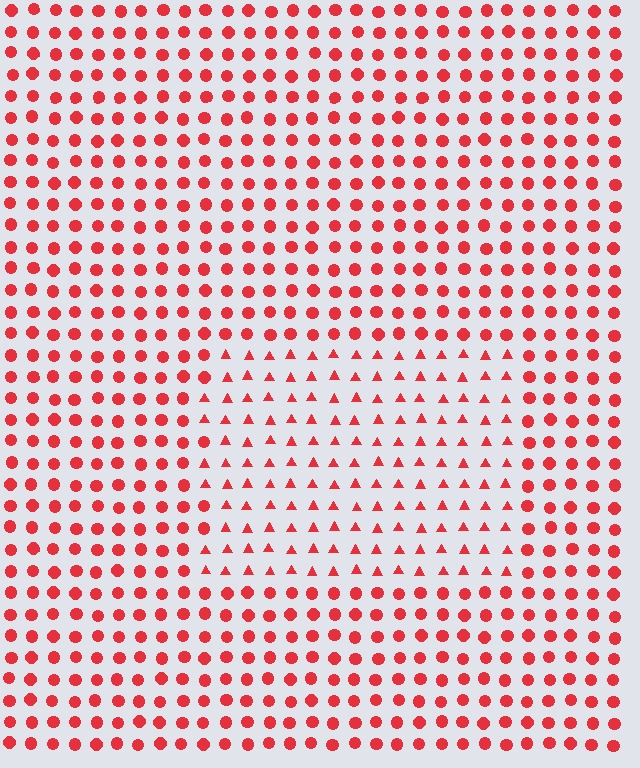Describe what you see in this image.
The image is filled with small red elements arranged in a uniform grid. A rectangle-shaped region contains triangles, while the surrounding area contains circles. The boundary is defined purely by the change in element shape.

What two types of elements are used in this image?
The image uses triangles inside the rectangle region and circles outside it.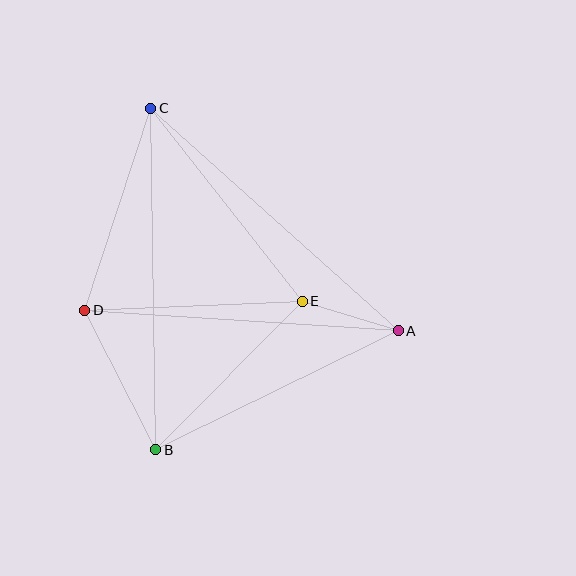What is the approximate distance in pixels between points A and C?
The distance between A and C is approximately 333 pixels.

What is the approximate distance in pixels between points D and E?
The distance between D and E is approximately 218 pixels.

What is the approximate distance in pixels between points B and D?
The distance between B and D is approximately 156 pixels.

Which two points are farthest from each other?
Points B and C are farthest from each other.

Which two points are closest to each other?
Points A and E are closest to each other.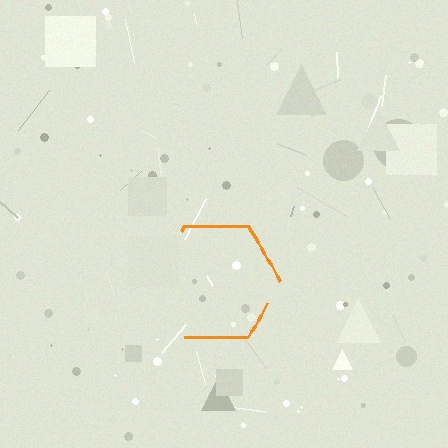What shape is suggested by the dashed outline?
The dashed outline suggests a hexagon.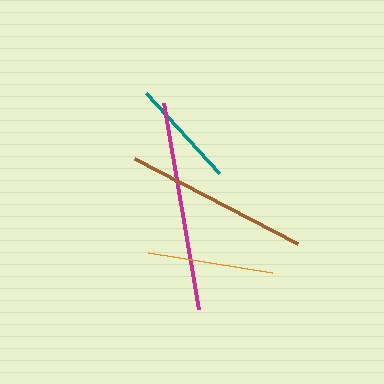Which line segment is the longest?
The magenta line is the longest at approximately 209 pixels.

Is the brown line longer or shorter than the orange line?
The brown line is longer than the orange line.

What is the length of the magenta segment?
The magenta segment is approximately 209 pixels long.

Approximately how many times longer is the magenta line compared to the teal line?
The magenta line is approximately 1.9 times the length of the teal line.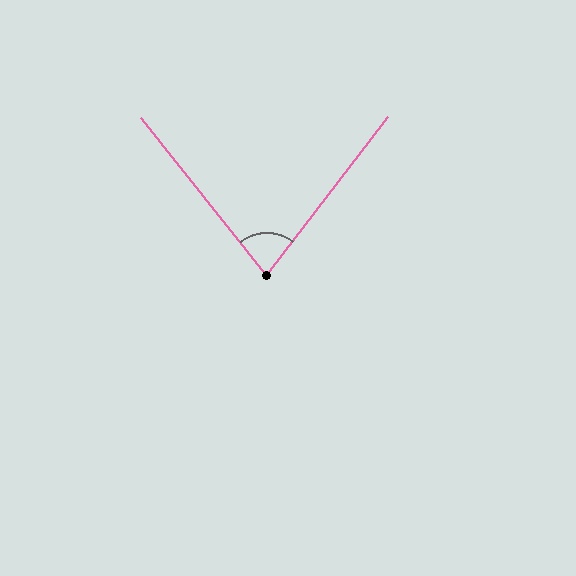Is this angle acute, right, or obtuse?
It is acute.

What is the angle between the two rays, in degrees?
Approximately 76 degrees.